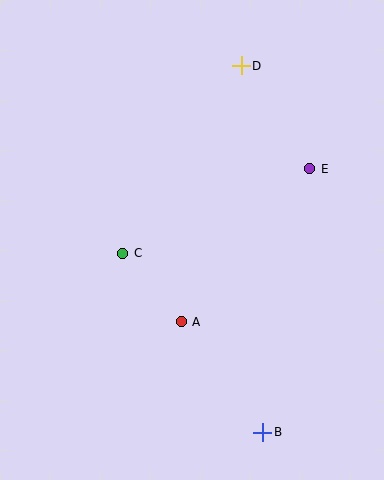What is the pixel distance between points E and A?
The distance between E and A is 200 pixels.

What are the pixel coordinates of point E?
Point E is at (310, 169).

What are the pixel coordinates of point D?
Point D is at (241, 66).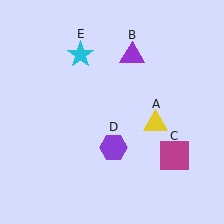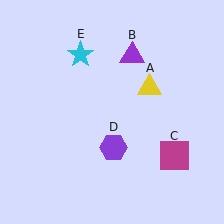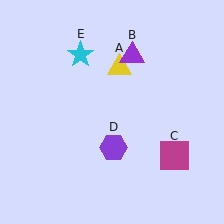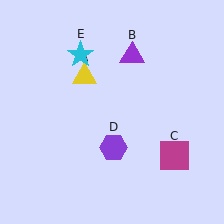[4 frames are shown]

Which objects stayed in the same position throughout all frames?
Purple triangle (object B) and magenta square (object C) and purple hexagon (object D) and cyan star (object E) remained stationary.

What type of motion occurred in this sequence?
The yellow triangle (object A) rotated counterclockwise around the center of the scene.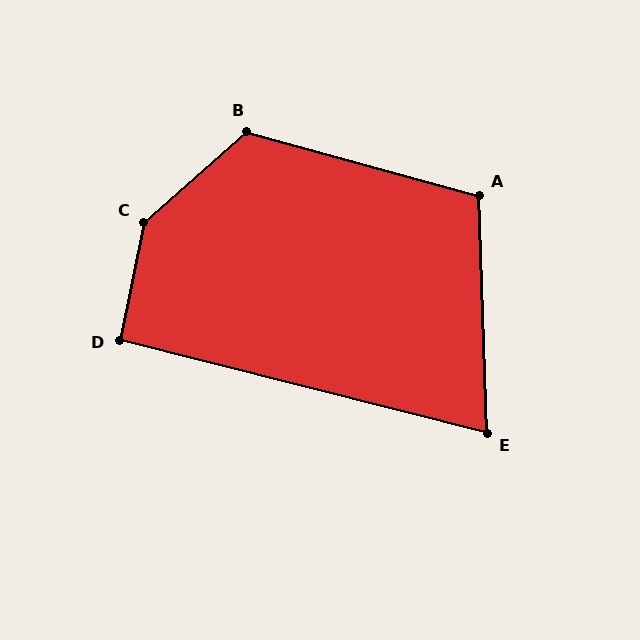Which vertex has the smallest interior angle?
E, at approximately 74 degrees.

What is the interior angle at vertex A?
Approximately 107 degrees (obtuse).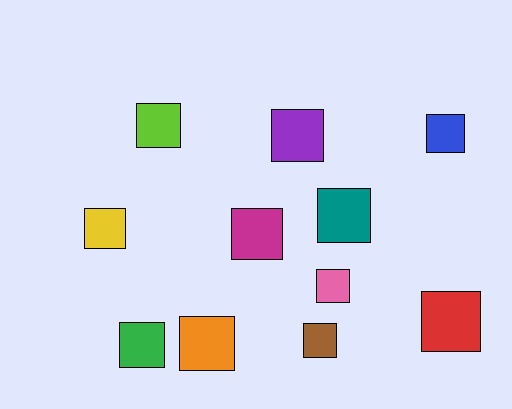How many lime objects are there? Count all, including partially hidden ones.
There is 1 lime object.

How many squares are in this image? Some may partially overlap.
There are 11 squares.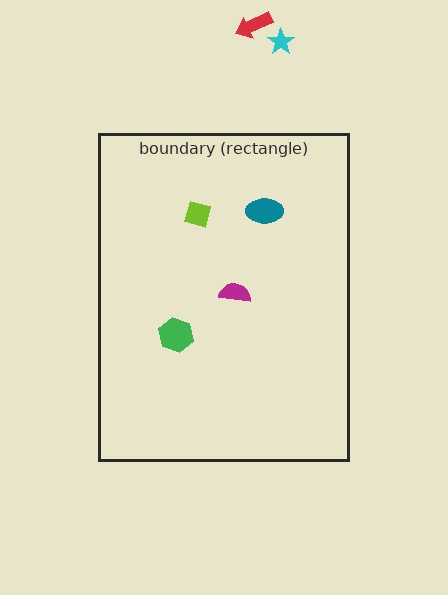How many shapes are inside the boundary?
4 inside, 2 outside.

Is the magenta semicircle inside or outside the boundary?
Inside.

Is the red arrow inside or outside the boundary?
Outside.